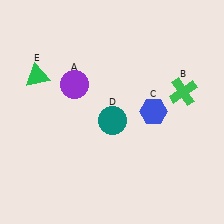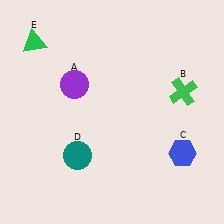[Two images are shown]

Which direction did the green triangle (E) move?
The green triangle (E) moved up.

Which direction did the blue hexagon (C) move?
The blue hexagon (C) moved down.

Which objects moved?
The objects that moved are: the blue hexagon (C), the teal circle (D), the green triangle (E).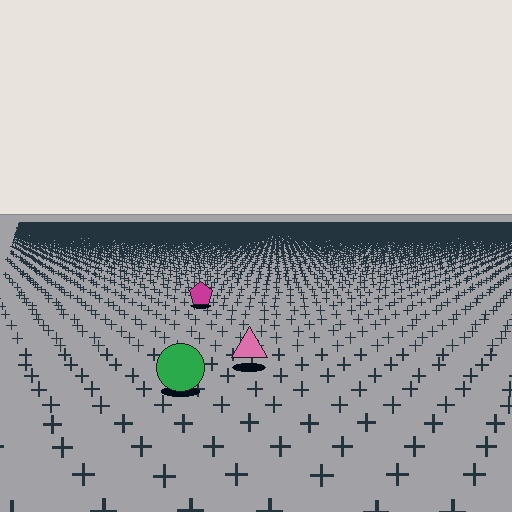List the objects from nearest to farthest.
From nearest to farthest: the green circle, the pink triangle, the magenta pentagon.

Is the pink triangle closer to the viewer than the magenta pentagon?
Yes. The pink triangle is closer — you can tell from the texture gradient: the ground texture is coarser near it.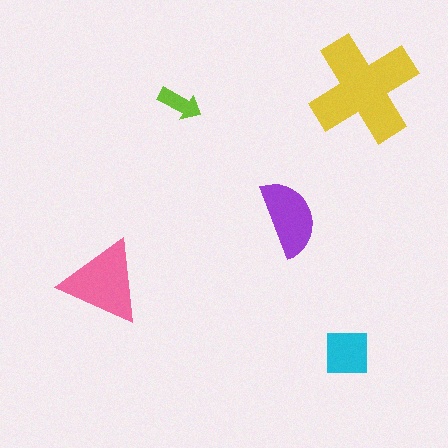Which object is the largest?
The yellow cross.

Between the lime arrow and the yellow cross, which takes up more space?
The yellow cross.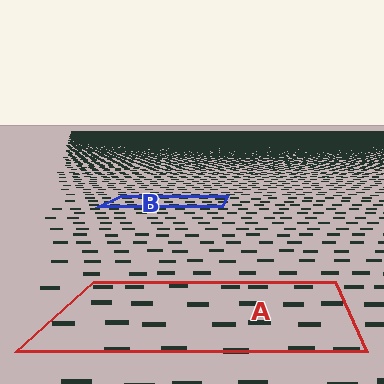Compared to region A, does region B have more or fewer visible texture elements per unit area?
Region B has more texture elements per unit area — they are packed more densely because it is farther away.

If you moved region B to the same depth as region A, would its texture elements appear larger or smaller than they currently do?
They would appear larger. At a closer depth, the same texture elements are projected at a bigger on-screen size.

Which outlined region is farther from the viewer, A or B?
Region B is farther from the viewer — the texture elements inside it appear smaller and more densely packed.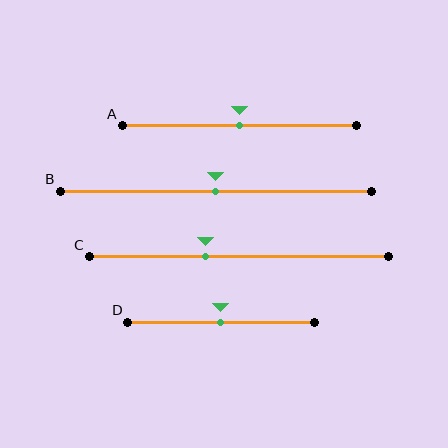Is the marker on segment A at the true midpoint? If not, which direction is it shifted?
Yes, the marker on segment A is at the true midpoint.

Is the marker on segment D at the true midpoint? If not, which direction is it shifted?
Yes, the marker on segment D is at the true midpoint.